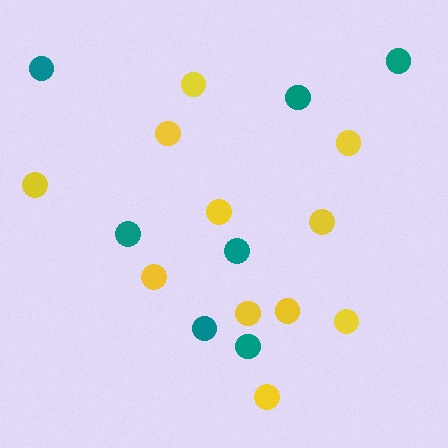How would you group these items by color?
There are 2 groups: one group of teal circles (7) and one group of yellow circles (11).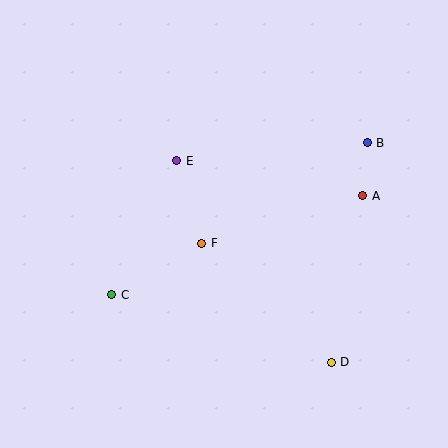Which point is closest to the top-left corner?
Point E is closest to the top-left corner.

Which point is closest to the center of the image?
Point F at (202, 243) is closest to the center.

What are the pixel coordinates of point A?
Point A is at (363, 196).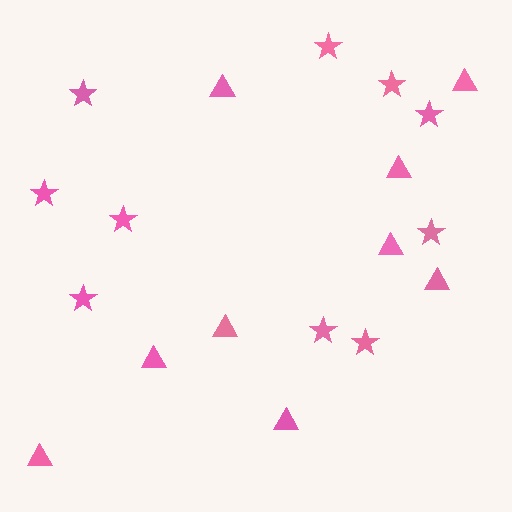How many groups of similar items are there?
There are 2 groups: one group of stars (10) and one group of triangles (9).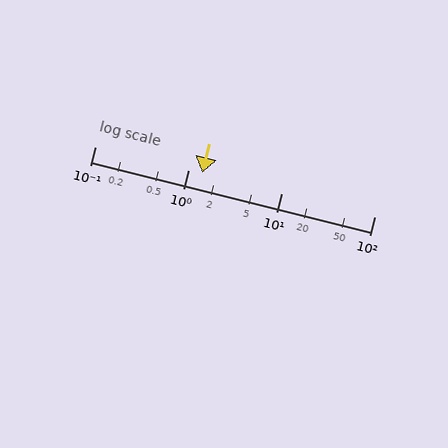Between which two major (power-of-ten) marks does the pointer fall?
The pointer is between 1 and 10.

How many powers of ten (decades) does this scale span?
The scale spans 3 decades, from 0.1 to 100.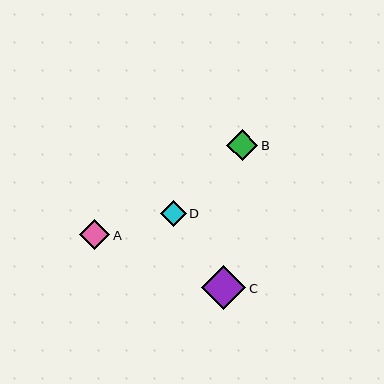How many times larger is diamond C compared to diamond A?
Diamond C is approximately 1.5 times the size of diamond A.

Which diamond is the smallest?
Diamond D is the smallest with a size of approximately 26 pixels.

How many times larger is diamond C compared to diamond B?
Diamond C is approximately 1.4 times the size of diamond B.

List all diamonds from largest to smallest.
From largest to smallest: C, B, A, D.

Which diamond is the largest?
Diamond C is the largest with a size of approximately 44 pixels.